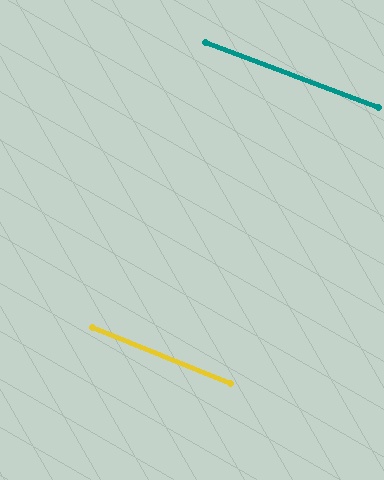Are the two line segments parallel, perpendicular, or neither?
Parallel — their directions differ by only 1.5°.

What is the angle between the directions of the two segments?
Approximately 1 degree.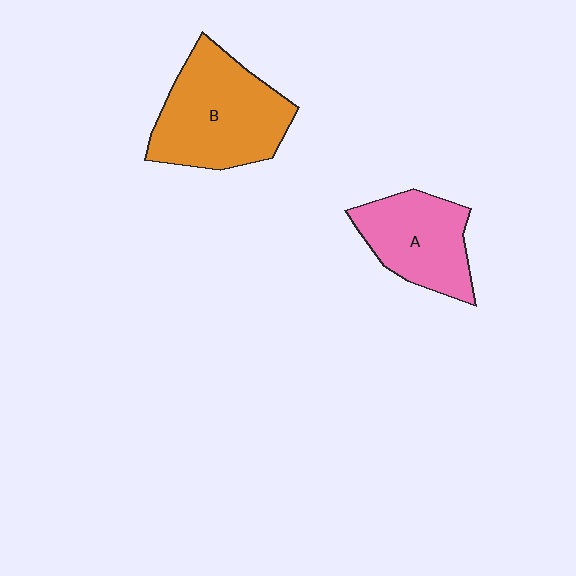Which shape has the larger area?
Shape B (orange).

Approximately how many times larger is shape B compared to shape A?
Approximately 1.4 times.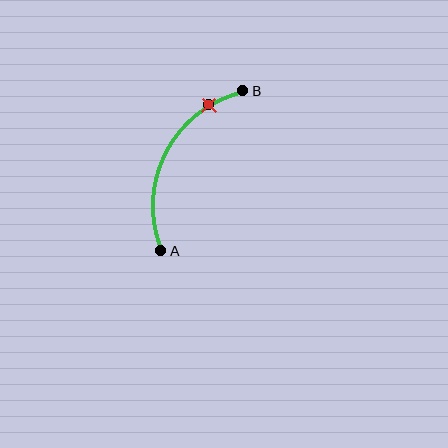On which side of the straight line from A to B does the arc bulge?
The arc bulges to the left of the straight line connecting A and B.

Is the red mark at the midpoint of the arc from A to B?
No. The red mark lies on the arc but is closer to endpoint B. The arc midpoint would be at the point on the curve equidistant along the arc from both A and B.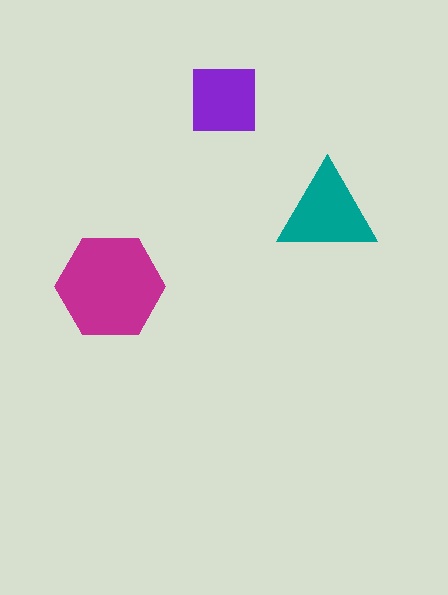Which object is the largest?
The magenta hexagon.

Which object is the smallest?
The purple square.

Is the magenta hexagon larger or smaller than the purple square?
Larger.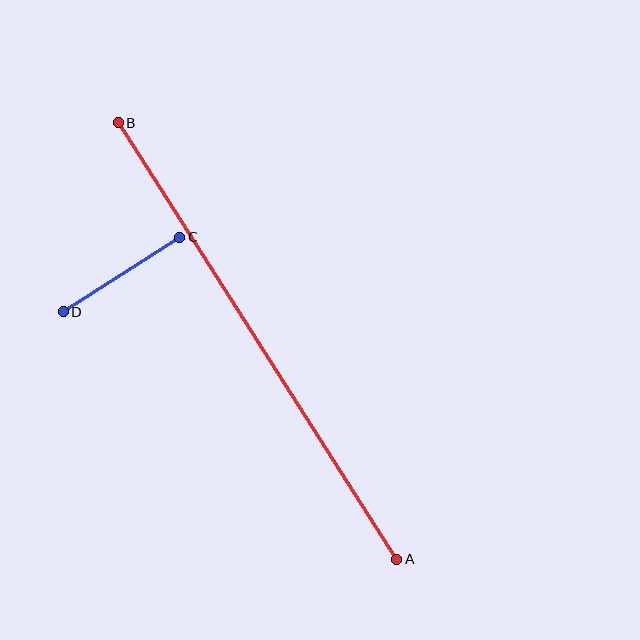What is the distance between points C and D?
The distance is approximately 138 pixels.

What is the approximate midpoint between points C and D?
The midpoint is at approximately (122, 275) pixels.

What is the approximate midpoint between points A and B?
The midpoint is at approximately (257, 341) pixels.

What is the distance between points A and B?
The distance is approximately 518 pixels.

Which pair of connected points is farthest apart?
Points A and B are farthest apart.